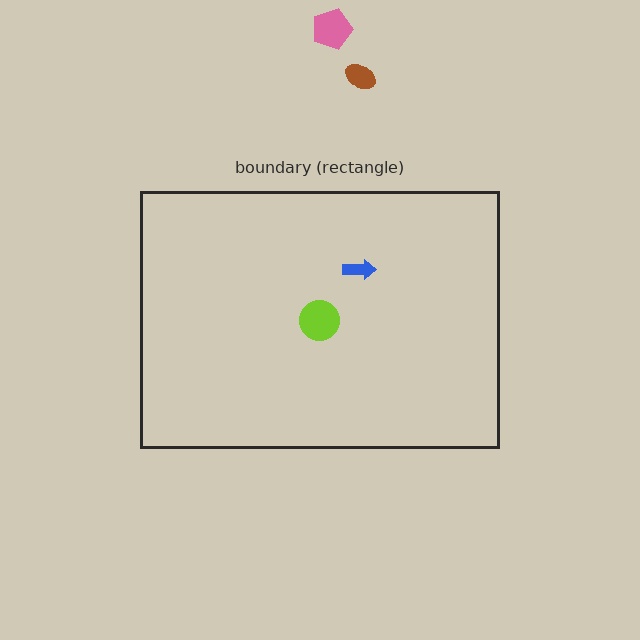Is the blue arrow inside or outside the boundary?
Inside.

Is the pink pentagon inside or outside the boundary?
Outside.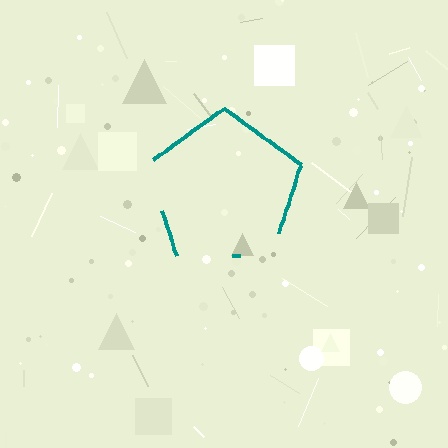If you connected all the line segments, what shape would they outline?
They would outline a pentagon.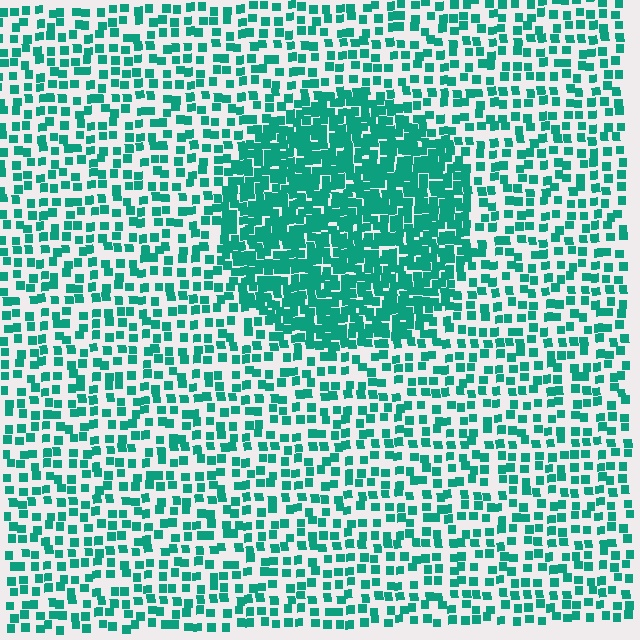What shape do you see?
I see a circle.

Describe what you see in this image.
The image contains small teal elements arranged at two different densities. A circle-shaped region is visible where the elements are more densely packed than the surrounding area.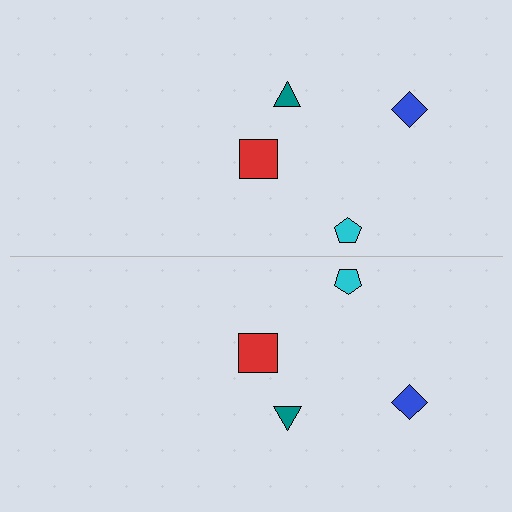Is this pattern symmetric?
Yes, this pattern has bilateral (reflection) symmetry.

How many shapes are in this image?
There are 8 shapes in this image.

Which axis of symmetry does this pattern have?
The pattern has a horizontal axis of symmetry running through the center of the image.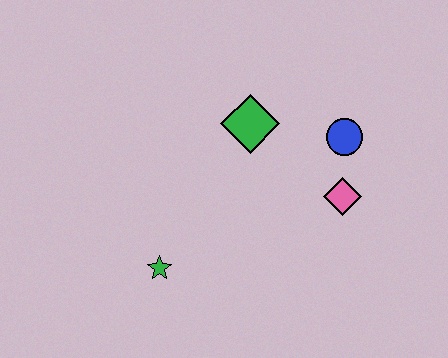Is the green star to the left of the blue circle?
Yes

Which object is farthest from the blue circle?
The green star is farthest from the blue circle.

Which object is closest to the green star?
The green diamond is closest to the green star.